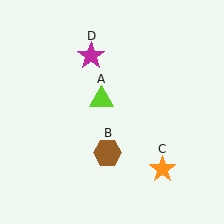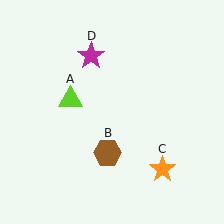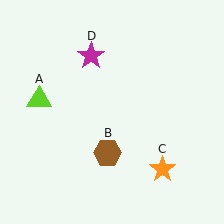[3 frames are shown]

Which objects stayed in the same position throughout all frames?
Brown hexagon (object B) and orange star (object C) and magenta star (object D) remained stationary.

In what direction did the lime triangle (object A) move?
The lime triangle (object A) moved left.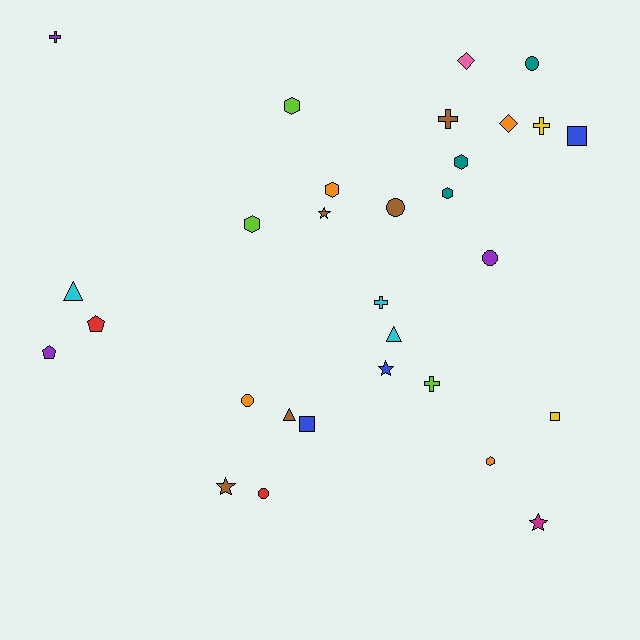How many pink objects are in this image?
There is 1 pink object.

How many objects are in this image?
There are 30 objects.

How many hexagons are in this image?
There are 6 hexagons.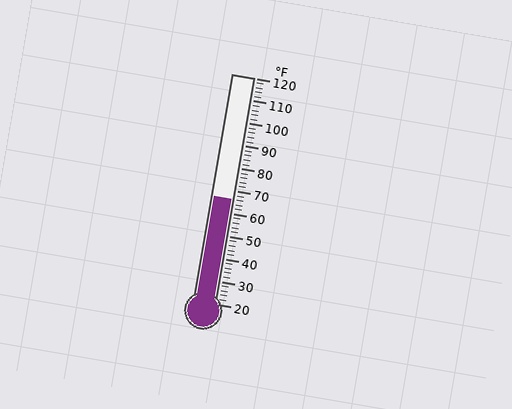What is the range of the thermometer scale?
The thermometer scale ranges from 20°F to 120°F.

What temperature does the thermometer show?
The thermometer shows approximately 66°F.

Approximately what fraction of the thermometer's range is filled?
The thermometer is filled to approximately 45% of its range.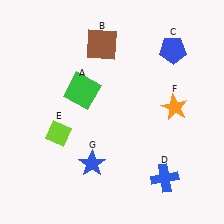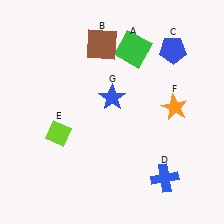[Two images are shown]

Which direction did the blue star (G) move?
The blue star (G) moved up.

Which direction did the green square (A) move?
The green square (A) moved right.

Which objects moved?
The objects that moved are: the green square (A), the blue star (G).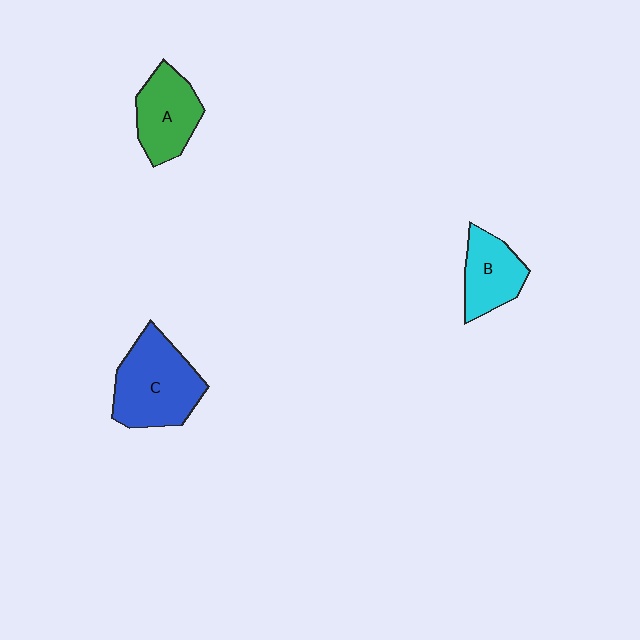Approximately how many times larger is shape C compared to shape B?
Approximately 1.6 times.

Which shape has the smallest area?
Shape B (cyan).